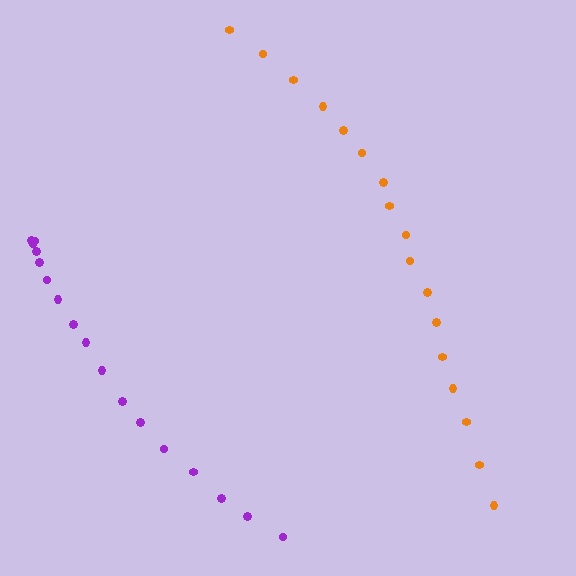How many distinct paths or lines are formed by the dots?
There are 2 distinct paths.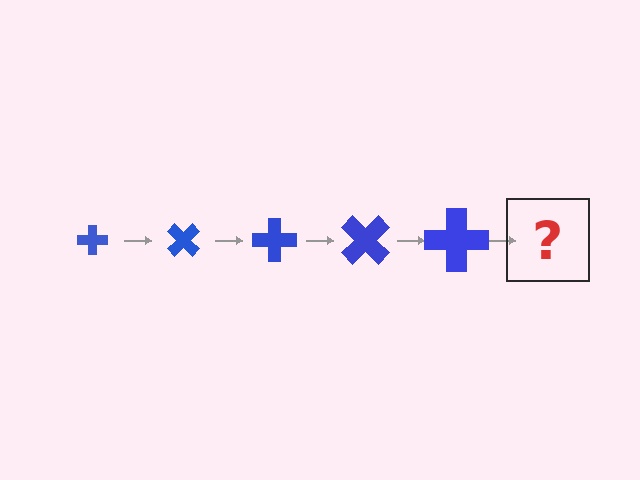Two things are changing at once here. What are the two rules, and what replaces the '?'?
The two rules are that the cross grows larger each step and it rotates 45 degrees each step. The '?' should be a cross, larger than the previous one and rotated 225 degrees from the start.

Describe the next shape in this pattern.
It should be a cross, larger than the previous one and rotated 225 degrees from the start.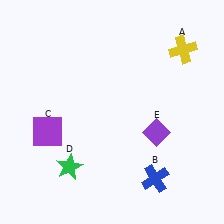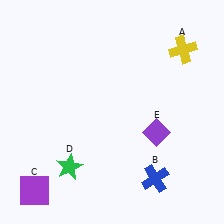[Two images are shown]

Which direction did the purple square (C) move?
The purple square (C) moved down.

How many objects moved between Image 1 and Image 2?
1 object moved between the two images.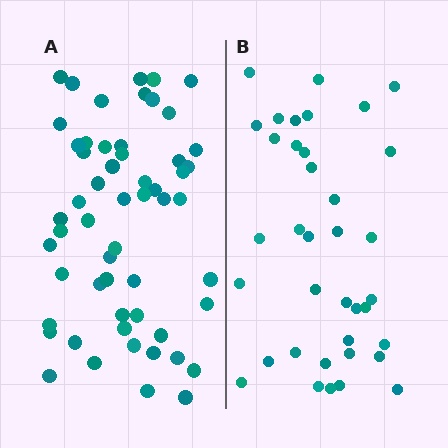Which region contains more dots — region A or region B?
Region A (the left region) has more dots.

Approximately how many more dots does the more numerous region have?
Region A has approximately 20 more dots than region B.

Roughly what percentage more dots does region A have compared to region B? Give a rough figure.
About 50% more.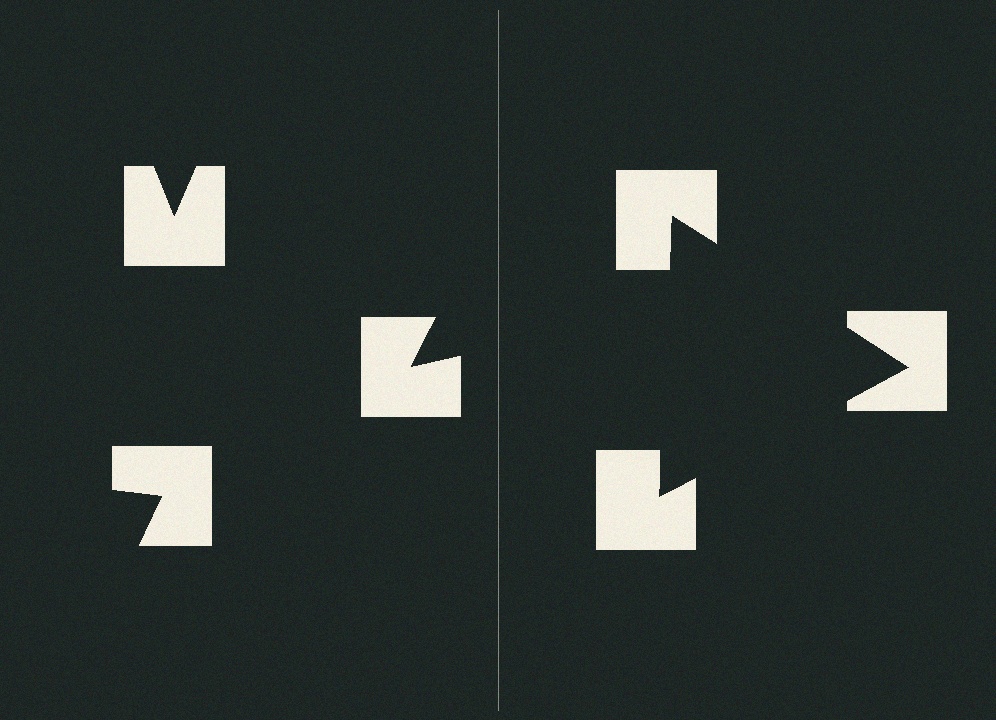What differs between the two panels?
The notched squares are positioned identically on both sides; only the wedge orientations differ. On the right they align to a triangle; on the left they are misaligned.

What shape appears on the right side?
An illusory triangle.